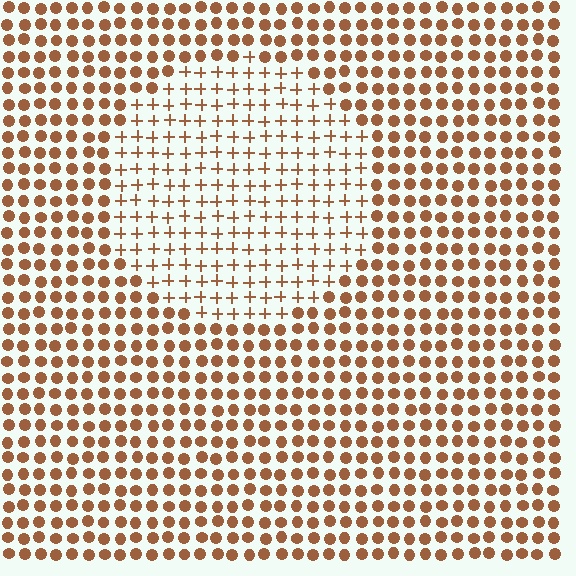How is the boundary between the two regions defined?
The boundary is defined by a change in element shape: plus signs inside vs. circles outside. All elements share the same color and spacing.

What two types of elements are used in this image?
The image uses plus signs inside the circle region and circles outside it.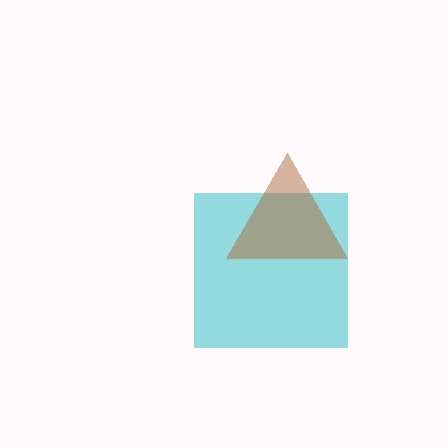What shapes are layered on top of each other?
The layered shapes are: a cyan square, a brown triangle.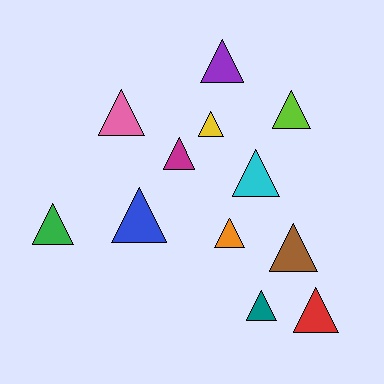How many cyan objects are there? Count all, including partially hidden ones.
There is 1 cyan object.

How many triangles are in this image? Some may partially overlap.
There are 12 triangles.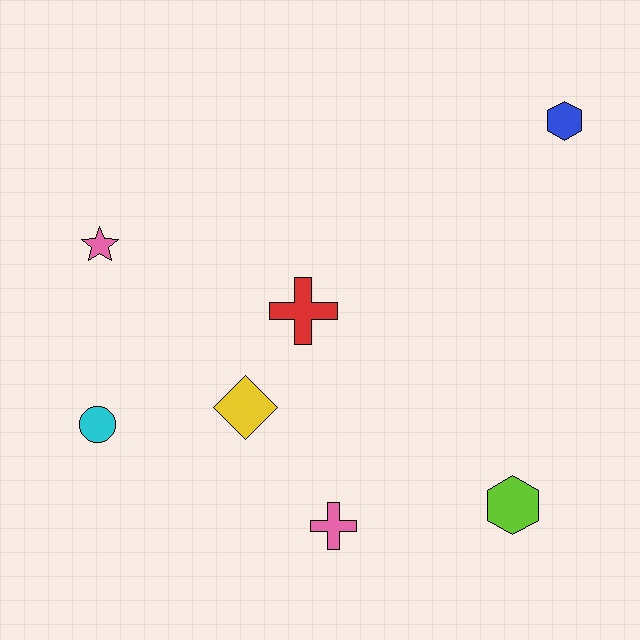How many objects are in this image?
There are 7 objects.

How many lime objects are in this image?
There is 1 lime object.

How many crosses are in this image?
There are 2 crosses.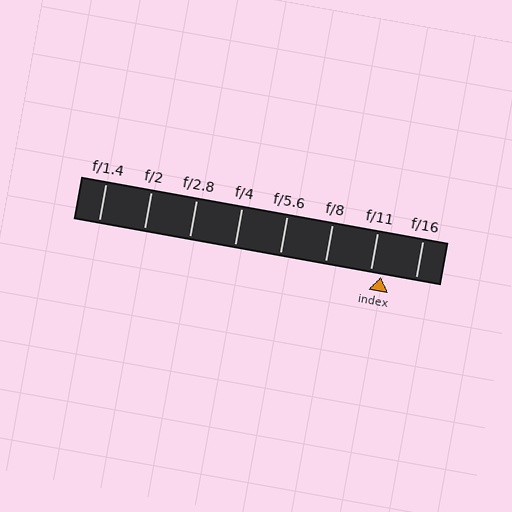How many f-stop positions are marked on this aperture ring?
There are 8 f-stop positions marked.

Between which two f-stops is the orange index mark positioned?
The index mark is between f/11 and f/16.